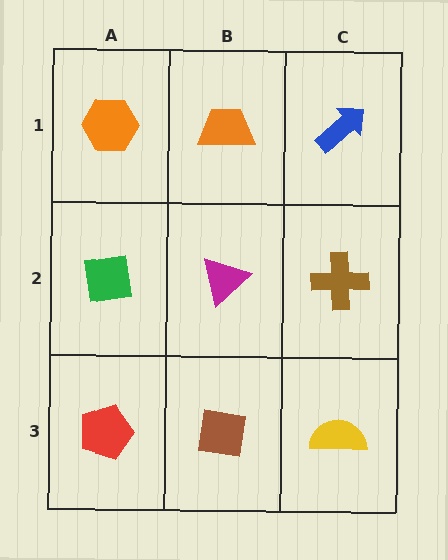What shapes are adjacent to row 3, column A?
A green square (row 2, column A), a brown square (row 3, column B).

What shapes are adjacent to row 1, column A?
A green square (row 2, column A), an orange trapezoid (row 1, column B).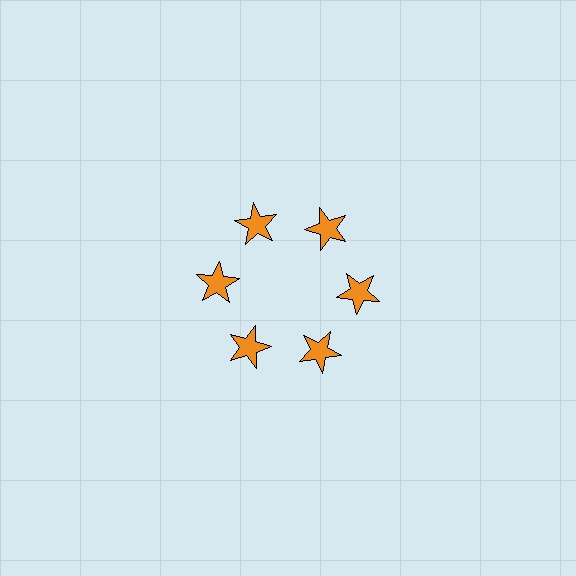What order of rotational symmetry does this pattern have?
This pattern has 6-fold rotational symmetry.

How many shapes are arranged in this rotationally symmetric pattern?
There are 6 shapes, arranged in 6 groups of 1.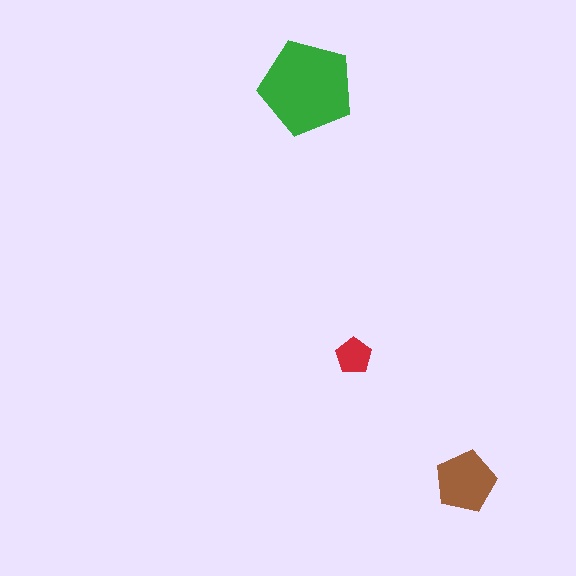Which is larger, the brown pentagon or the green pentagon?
The green one.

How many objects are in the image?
There are 3 objects in the image.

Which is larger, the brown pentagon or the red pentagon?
The brown one.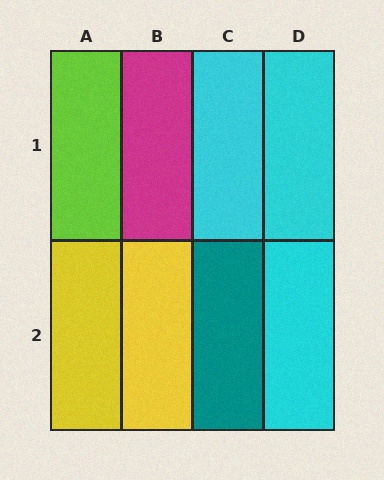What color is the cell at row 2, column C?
Teal.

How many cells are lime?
1 cell is lime.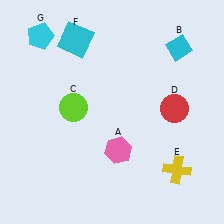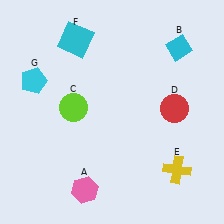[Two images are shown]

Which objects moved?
The objects that moved are: the pink hexagon (A), the cyan pentagon (G).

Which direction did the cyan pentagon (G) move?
The cyan pentagon (G) moved down.